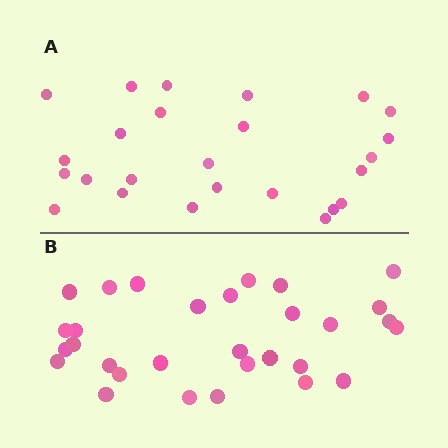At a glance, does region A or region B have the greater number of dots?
Region B (the bottom region) has more dots.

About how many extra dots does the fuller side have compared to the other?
Region B has about 5 more dots than region A.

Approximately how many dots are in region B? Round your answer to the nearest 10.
About 30 dots.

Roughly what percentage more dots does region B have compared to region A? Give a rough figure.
About 20% more.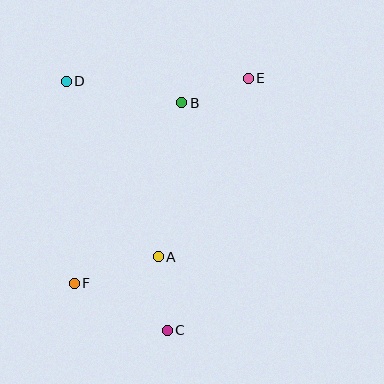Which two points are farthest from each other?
Points E and F are farthest from each other.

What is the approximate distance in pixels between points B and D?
The distance between B and D is approximately 118 pixels.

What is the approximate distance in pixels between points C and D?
The distance between C and D is approximately 269 pixels.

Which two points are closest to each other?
Points B and E are closest to each other.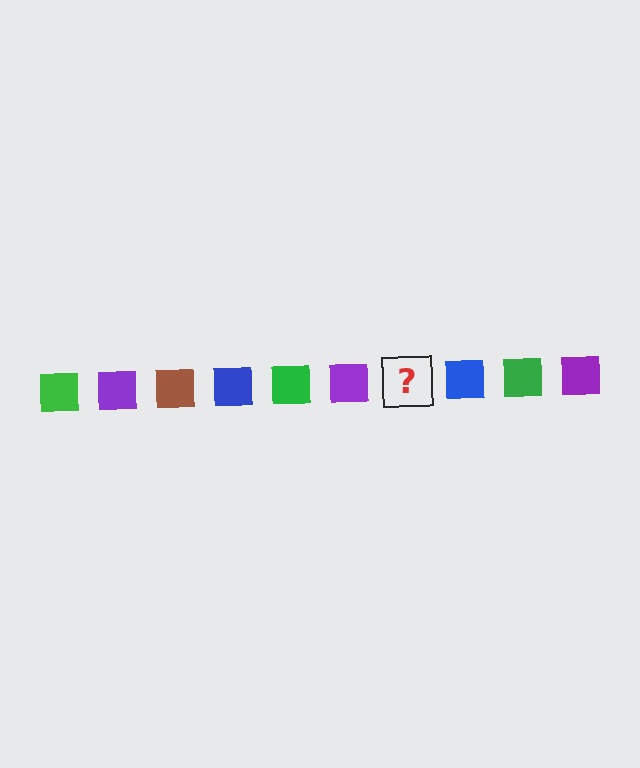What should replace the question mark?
The question mark should be replaced with a brown square.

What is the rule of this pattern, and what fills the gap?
The rule is that the pattern cycles through green, purple, brown, blue squares. The gap should be filled with a brown square.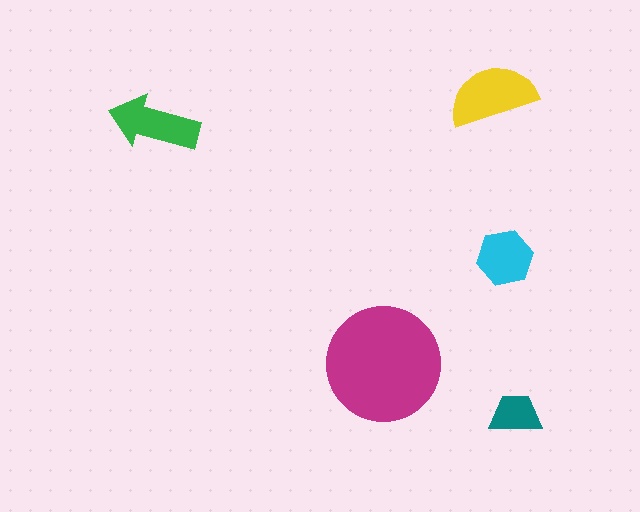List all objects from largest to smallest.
The magenta circle, the yellow semicircle, the green arrow, the cyan hexagon, the teal trapezoid.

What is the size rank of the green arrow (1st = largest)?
3rd.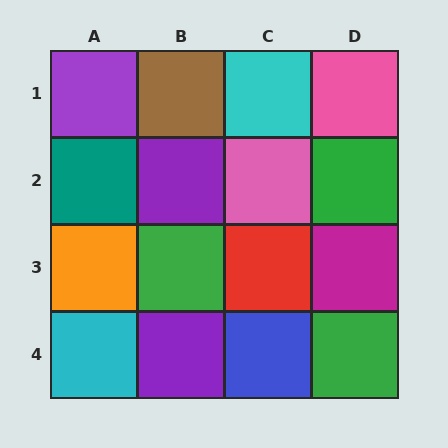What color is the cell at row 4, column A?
Cyan.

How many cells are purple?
3 cells are purple.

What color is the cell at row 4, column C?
Blue.